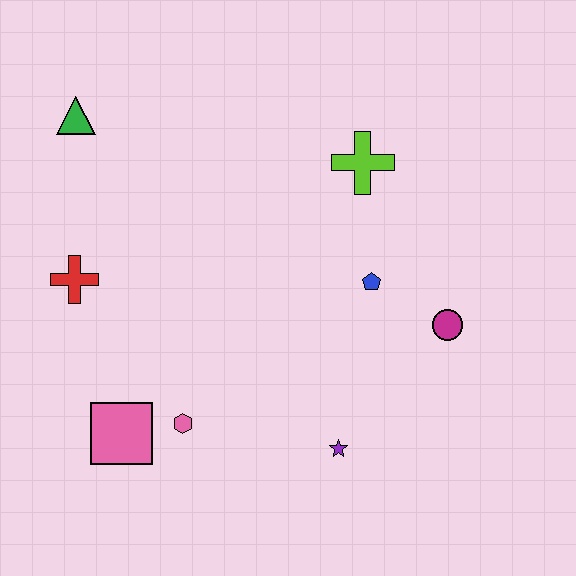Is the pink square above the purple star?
Yes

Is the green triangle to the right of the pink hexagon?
No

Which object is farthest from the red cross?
The magenta circle is farthest from the red cross.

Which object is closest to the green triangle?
The red cross is closest to the green triangle.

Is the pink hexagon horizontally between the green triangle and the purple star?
Yes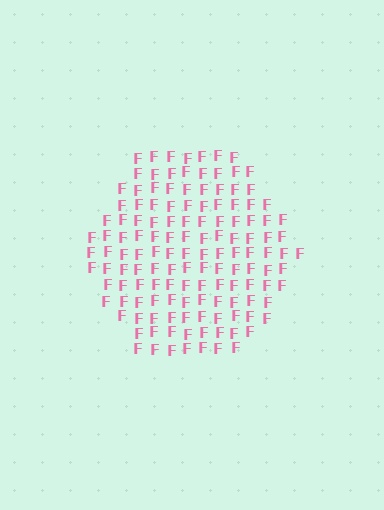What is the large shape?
The large shape is a hexagon.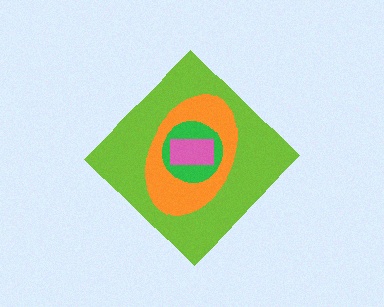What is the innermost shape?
The pink rectangle.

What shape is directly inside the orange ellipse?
The green circle.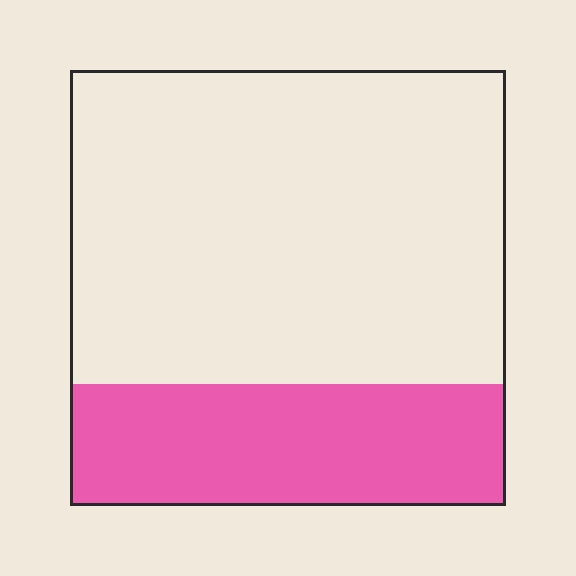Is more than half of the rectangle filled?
No.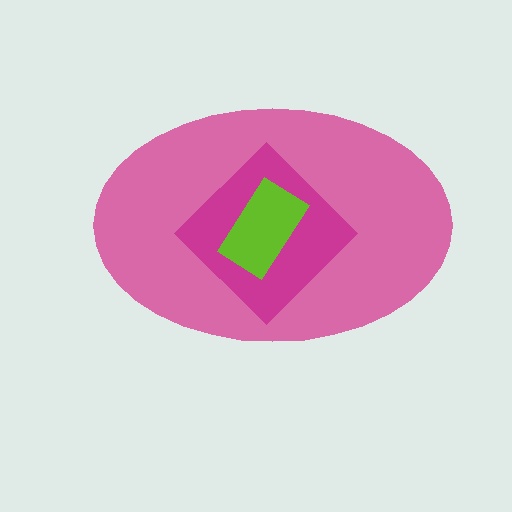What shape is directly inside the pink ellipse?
The magenta diamond.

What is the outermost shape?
The pink ellipse.